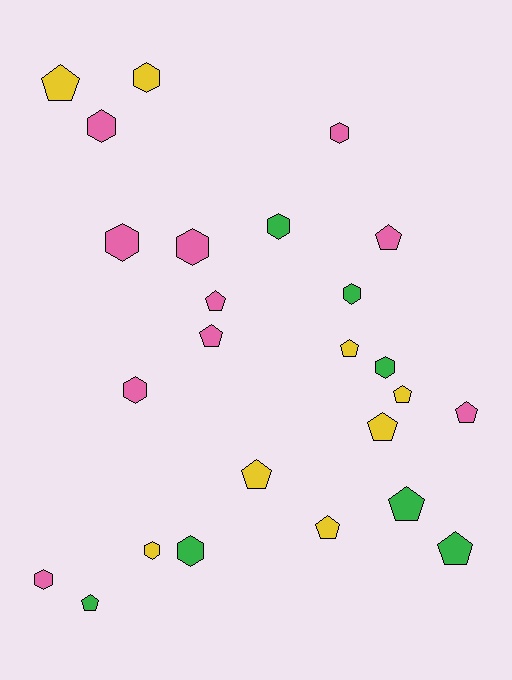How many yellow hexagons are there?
There are 2 yellow hexagons.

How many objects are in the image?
There are 25 objects.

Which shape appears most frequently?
Pentagon, with 13 objects.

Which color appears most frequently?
Pink, with 10 objects.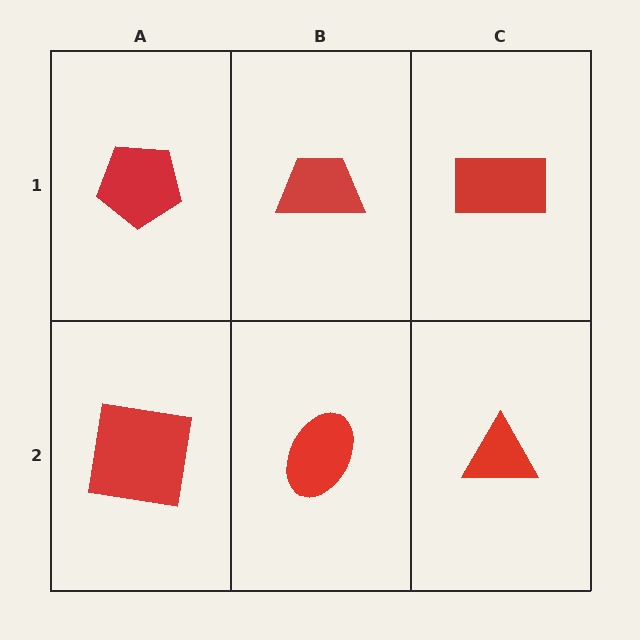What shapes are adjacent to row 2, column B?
A red trapezoid (row 1, column B), a red square (row 2, column A), a red triangle (row 2, column C).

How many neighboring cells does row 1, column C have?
2.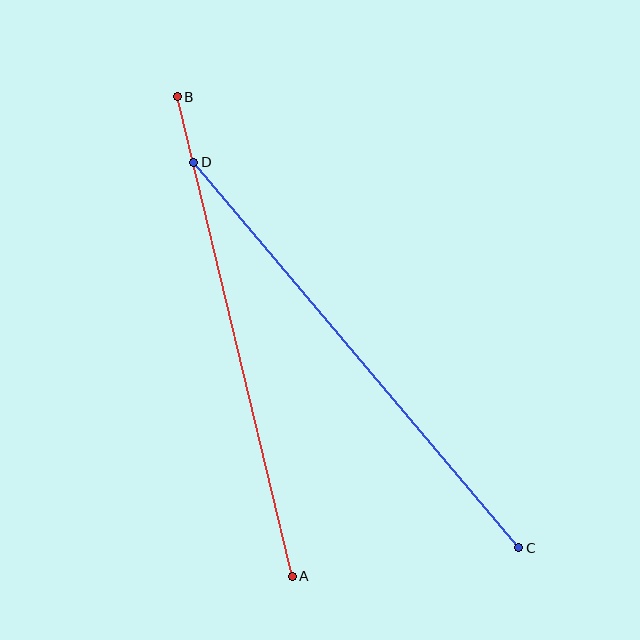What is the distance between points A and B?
The distance is approximately 493 pixels.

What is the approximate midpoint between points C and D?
The midpoint is at approximately (356, 355) pixels.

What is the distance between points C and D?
The distance is approximately 504 pixels.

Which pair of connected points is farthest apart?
Points C and D are farthest apart.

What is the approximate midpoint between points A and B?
The midpoint is at approximately (235, 337) pixels.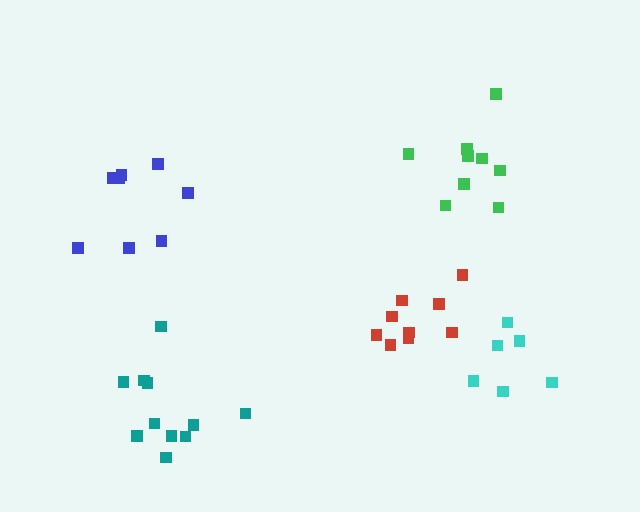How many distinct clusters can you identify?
There are 5 distinct clusters.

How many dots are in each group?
Group 1: 6 dots, Group 2: 11 dots, Group 3: 8 dots, Group 4: 9 dots, Group 5: 9 dots (43 total).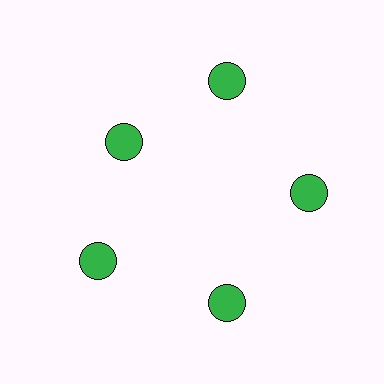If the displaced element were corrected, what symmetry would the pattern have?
It would have 5-fold rotational symmetry — the pattern would map onto itself every 72 degrees.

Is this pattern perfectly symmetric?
No. The 5 green circles are arranged in a ring, but one element near the 10 o'clock position is pulled inward toward the center, breaking the 5-fold rotational symmetry.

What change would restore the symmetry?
The symmetry would be restored by moving it outward, back onto the ring so that all 5 circles sit at equal angles and equal distance from the center.